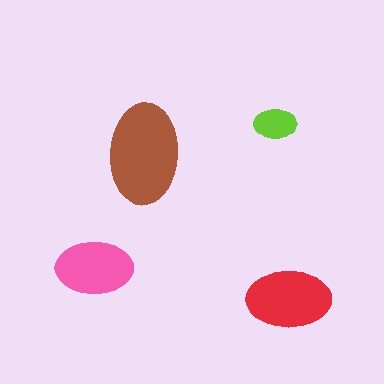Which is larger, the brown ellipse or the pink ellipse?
The brown one.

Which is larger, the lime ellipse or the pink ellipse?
The pink one.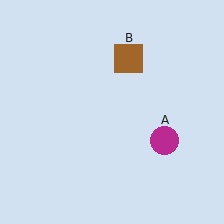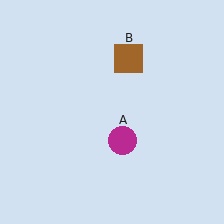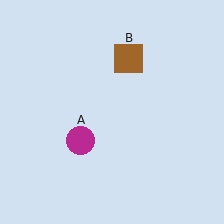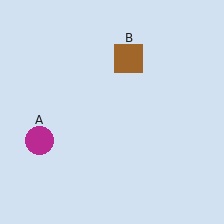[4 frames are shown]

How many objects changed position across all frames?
1 object changed position: magenta circle (object A).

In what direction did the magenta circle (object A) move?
The magenta circle (object A) moved left.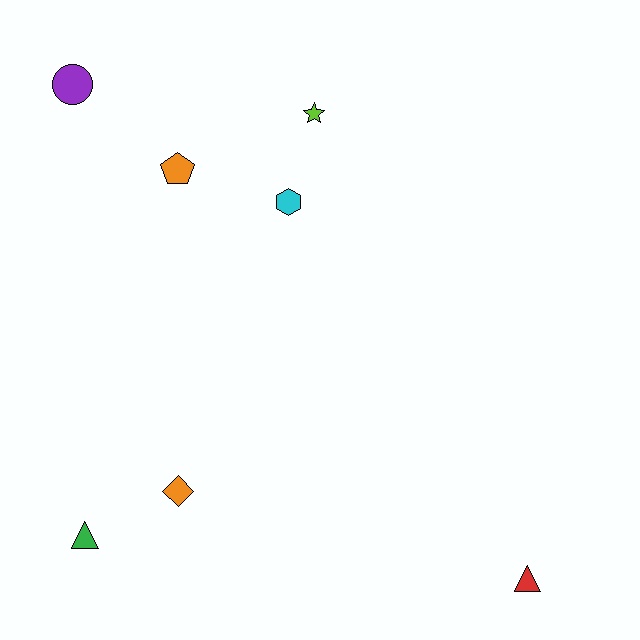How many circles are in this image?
There is 1 circle.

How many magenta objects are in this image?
There are no magenta objects.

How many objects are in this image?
There are 7 objects.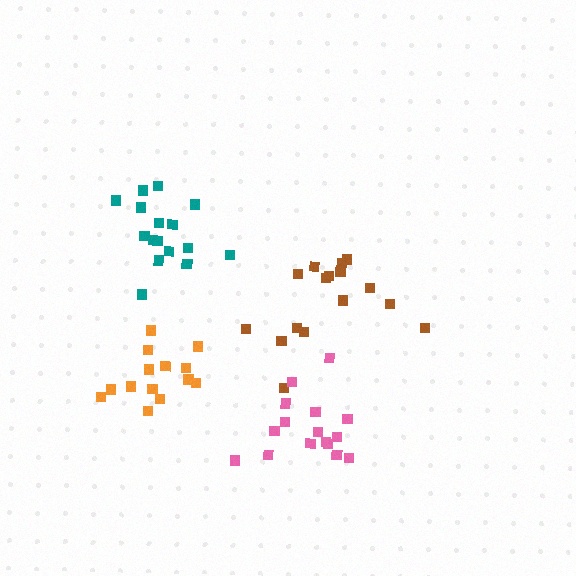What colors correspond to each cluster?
The clusters are colored: teal, orange, brown, pink.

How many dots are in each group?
Group 1: 16 dots, Group 2: 14 dots, Group 3: 16 dots, Group 4: 16 dots (62 total).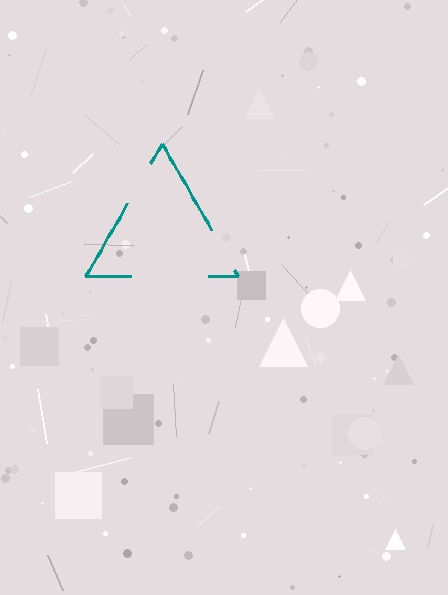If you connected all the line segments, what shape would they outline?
They would outline a triangle.